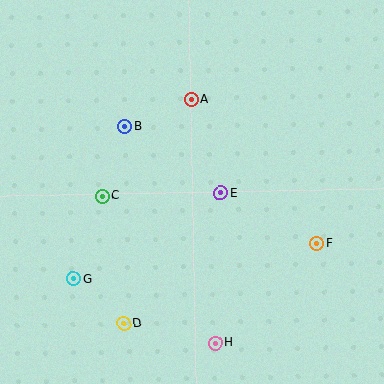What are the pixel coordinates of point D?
Point D is at (124, 323).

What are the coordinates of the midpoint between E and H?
The midpoint between E and H is at (218, 268).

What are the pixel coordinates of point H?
Point H is at (215, 343).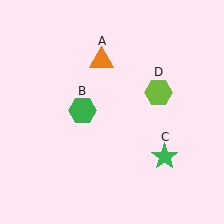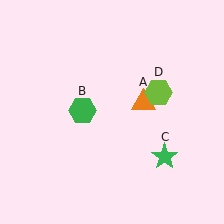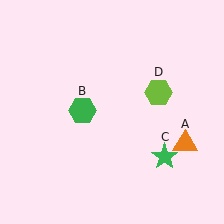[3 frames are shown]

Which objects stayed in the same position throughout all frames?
Green hexagon (object B) and green star (object C) and lime hexagon (object D) remained stationary.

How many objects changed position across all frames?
1 object changed position: orange triangle (object A).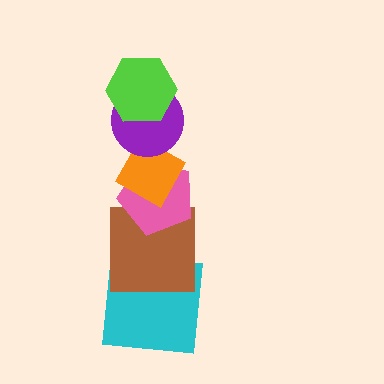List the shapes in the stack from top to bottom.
From top to bottom: the lime hexagon, the purple circle, the orange diamond, the pink pentagon, the brown square, the cyan square.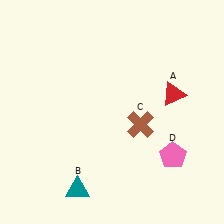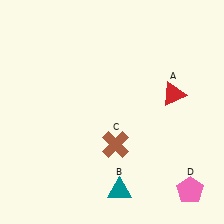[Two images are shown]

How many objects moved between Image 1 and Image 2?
3 objects moved between the two images.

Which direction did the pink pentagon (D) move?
The pink pentagon (D) moved down.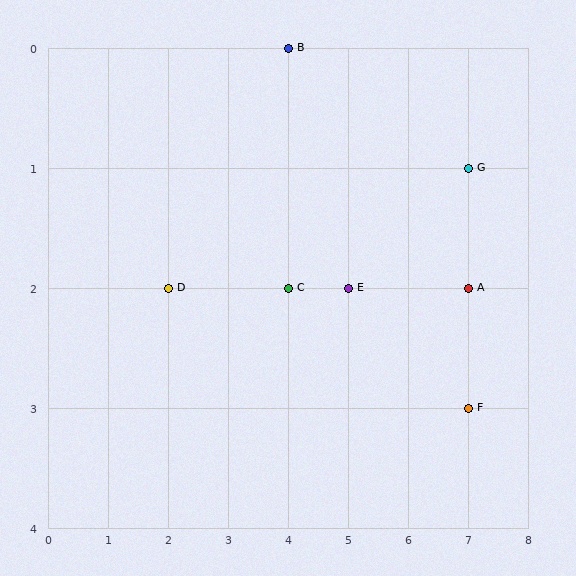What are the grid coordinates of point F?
Point F is at grid coordinates (7, 3).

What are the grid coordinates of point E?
Point E is at grid coordinates (5, 2).